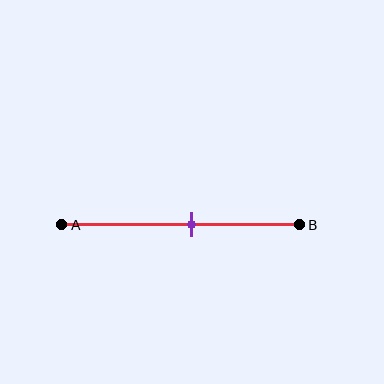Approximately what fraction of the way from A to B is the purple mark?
The purple mark is approximately 55% of the way from A to B.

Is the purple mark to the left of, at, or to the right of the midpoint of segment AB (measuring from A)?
The purple mark is to the right of the midpoint of segment AB.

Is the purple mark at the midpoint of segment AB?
No, the mark is at about 55% from A, not at the 50% midpoint.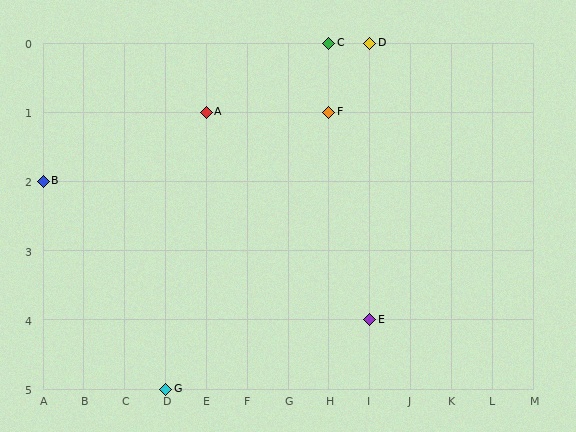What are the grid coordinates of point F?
Point F is at grid coordinates (H, 1).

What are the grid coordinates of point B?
Point B is at grid coordinates (A, 2).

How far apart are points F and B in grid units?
Points F and B are 7 columns and 1 row apart (about 7.1 grid units diagonally).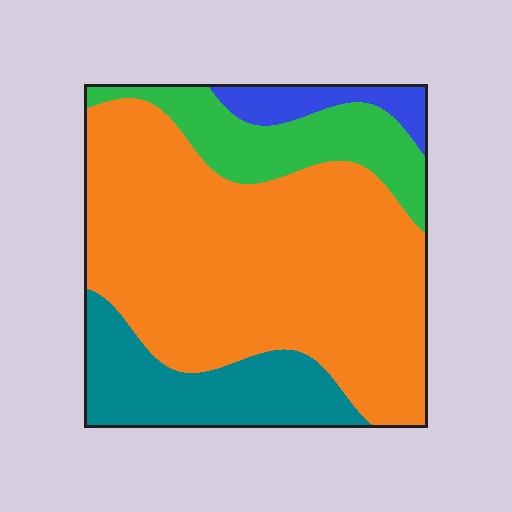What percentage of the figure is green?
Green covers around 15% of the figure.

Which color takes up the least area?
Blue, at roughly 5%.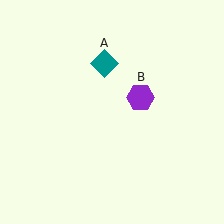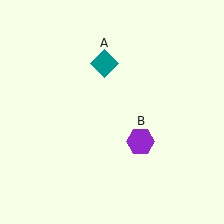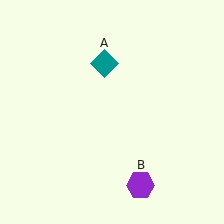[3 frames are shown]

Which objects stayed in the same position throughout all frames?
Teal diamond (object A) remained stationary.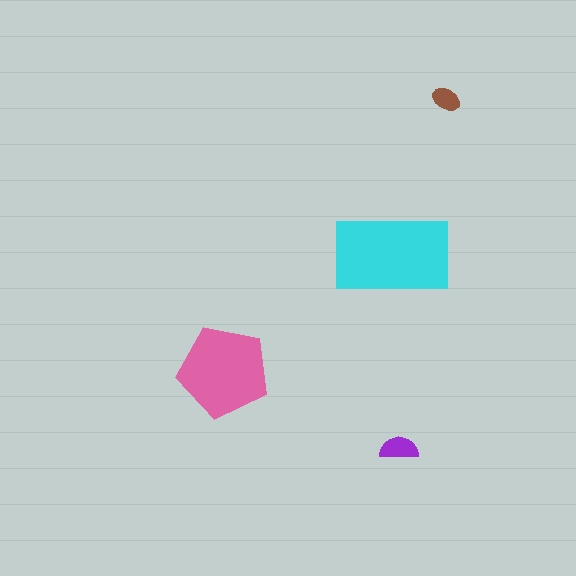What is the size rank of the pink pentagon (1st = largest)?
2nd.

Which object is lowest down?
The purple semicircle is bottommost.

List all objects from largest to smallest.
The cyan rectangle, the pink pentagon, the purple semicircle, the brown ellipse.